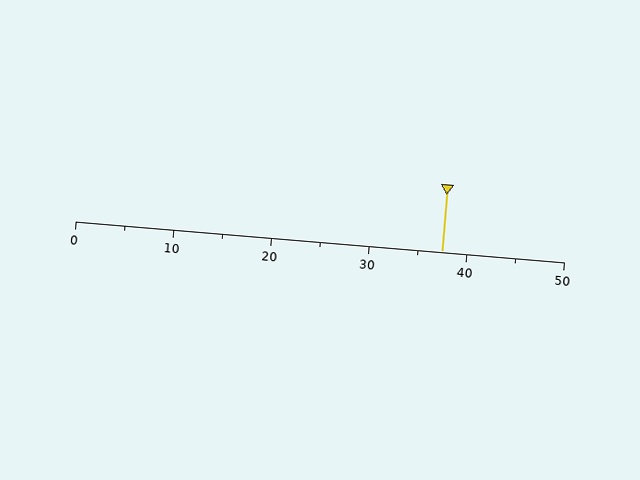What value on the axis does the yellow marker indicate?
The marker indicates approximately 37.5.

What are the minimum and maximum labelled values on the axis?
The axis runs from 0 to 50.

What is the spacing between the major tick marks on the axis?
The major ticks are spaced 10 apart.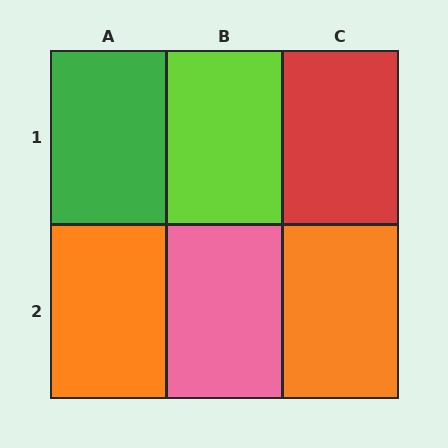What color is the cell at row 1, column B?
Lime.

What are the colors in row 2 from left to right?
Orange, pink, orange.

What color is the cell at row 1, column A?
Green.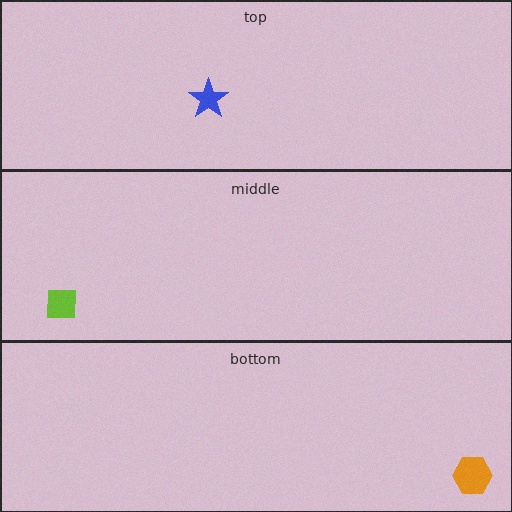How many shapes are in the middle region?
1.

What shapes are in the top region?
The blue star.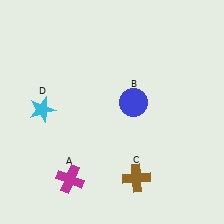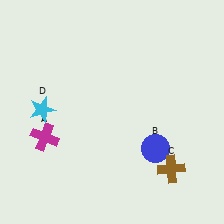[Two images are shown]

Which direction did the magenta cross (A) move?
The magenta cross (A) moved up.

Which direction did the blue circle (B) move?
The blue circle (B) moved down.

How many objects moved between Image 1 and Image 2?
3 objects moved between the two images.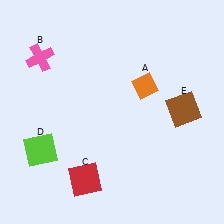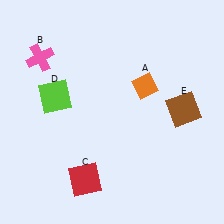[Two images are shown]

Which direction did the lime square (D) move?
The lime square (D) moved up.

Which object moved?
The lime square (D) moved up.